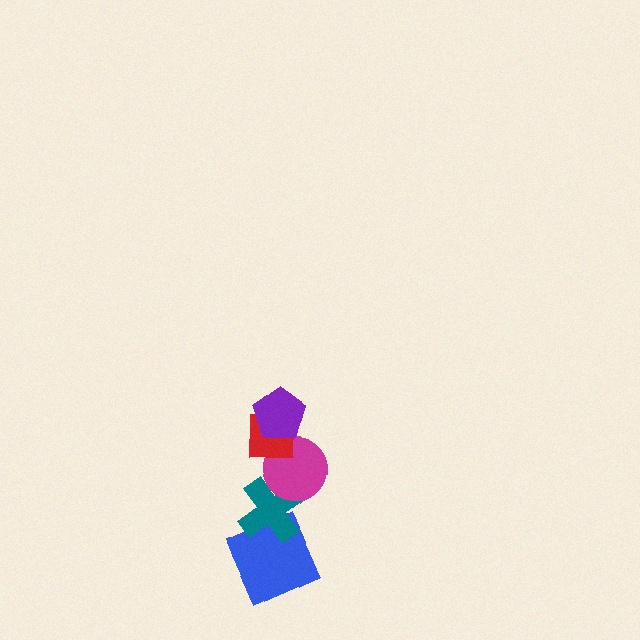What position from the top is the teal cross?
The teal cross is 4th from the top.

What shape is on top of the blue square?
The teal cross is on top of the blue square.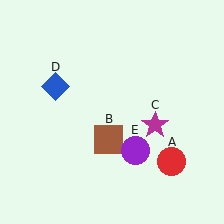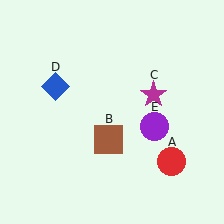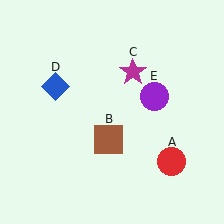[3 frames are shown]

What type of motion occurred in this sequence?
The magenta star (object C), purple circle (object E) rotated counterclockwise around the center of the scene.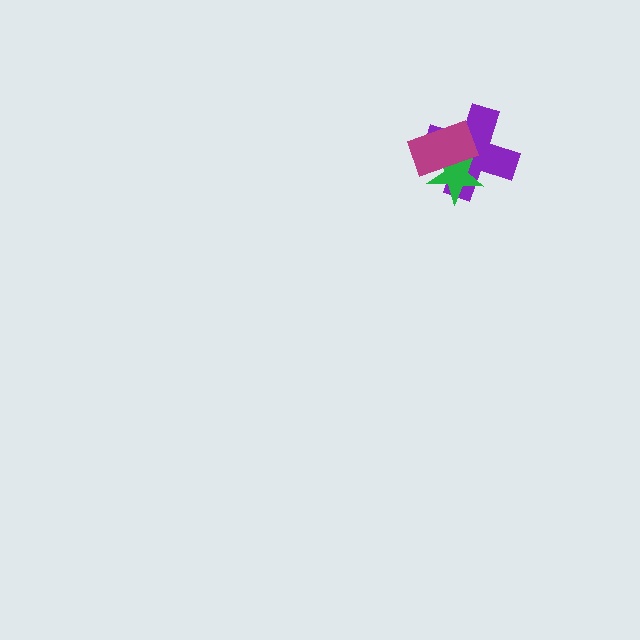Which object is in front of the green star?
The magenta rectangle is in front of the green star.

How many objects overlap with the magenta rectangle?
2 objects overlap with the magenta rectangle.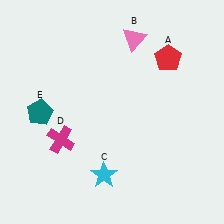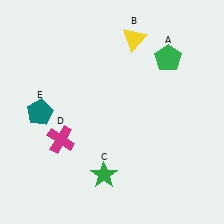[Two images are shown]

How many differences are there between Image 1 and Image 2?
There are 3 differences between the two images.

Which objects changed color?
A changed from red to green. B changed from pink to yellow. C changed from cyan to green.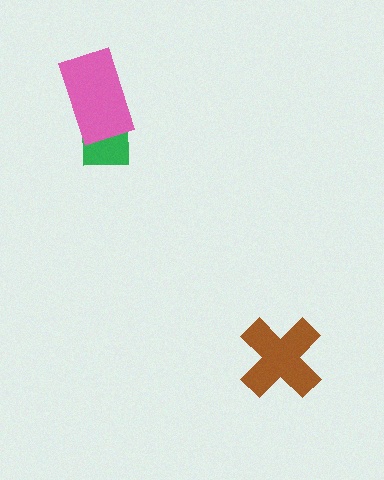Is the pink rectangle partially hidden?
No, no other shape covers it.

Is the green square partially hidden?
Yes, it is partially covered by another shape.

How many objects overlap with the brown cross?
0 objects overlap with the brown cross.